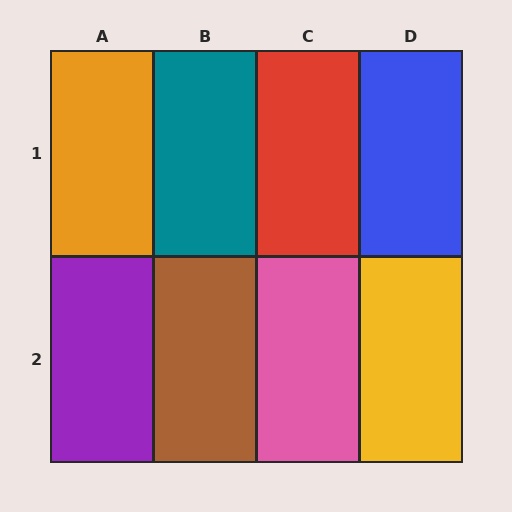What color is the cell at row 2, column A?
Purple.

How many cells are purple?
1 cell is purple.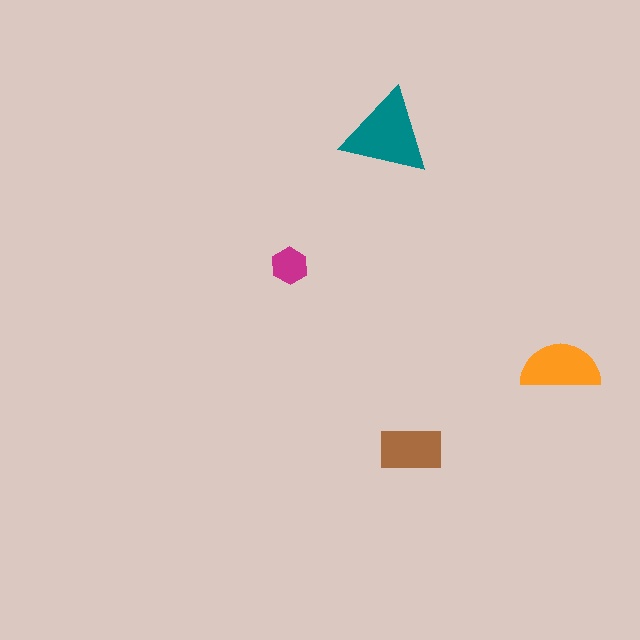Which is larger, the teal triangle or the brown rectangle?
The teal triangle.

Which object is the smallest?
The magenta hexagon.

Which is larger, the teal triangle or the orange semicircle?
The teal triangle.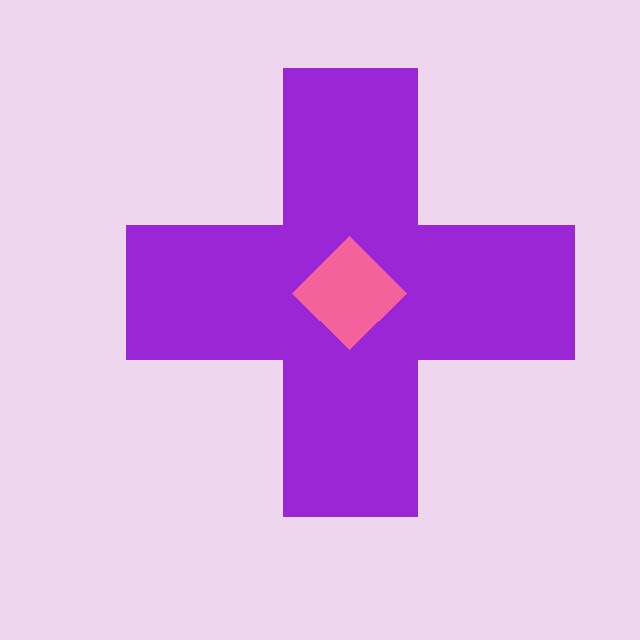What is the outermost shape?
The purple cross.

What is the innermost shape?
The pink diamond.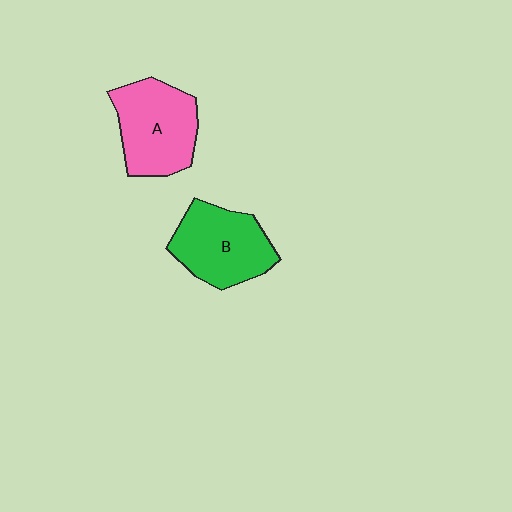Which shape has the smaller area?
Shape B (green).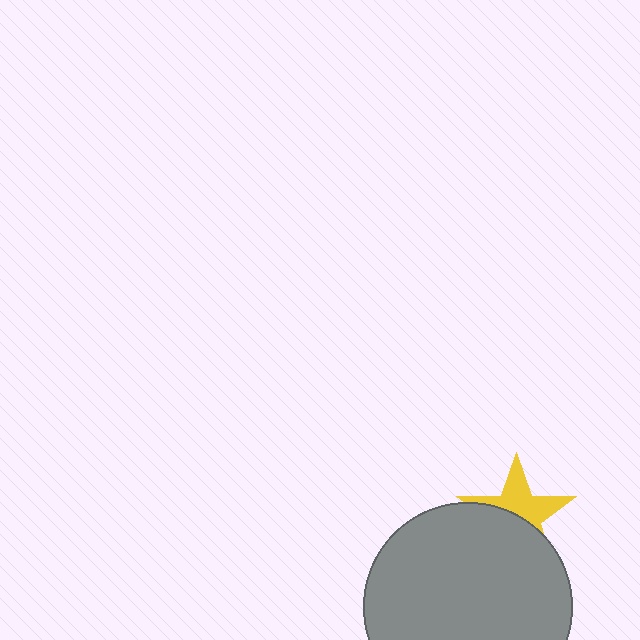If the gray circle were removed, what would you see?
You would see the complete yellow star.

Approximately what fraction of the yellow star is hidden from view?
Roughly 50% of the yellow star is hidden behind the gray circle.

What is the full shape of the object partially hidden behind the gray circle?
The partially hidden object is a yellow star.